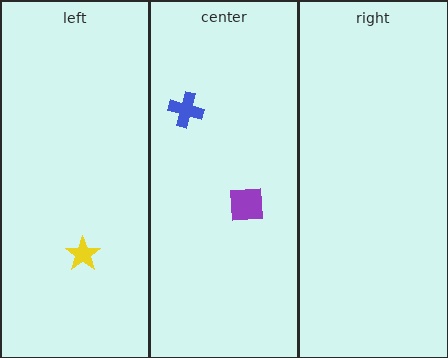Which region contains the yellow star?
The left region.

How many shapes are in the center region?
2.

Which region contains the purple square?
The center region.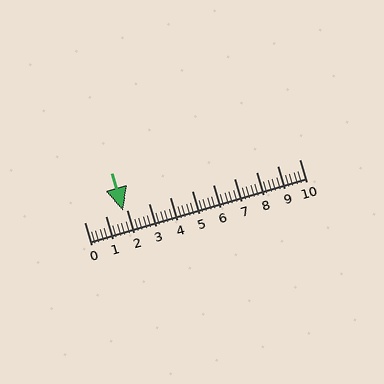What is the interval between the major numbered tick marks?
The major tick marks are spaced 1 units apart.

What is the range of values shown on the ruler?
The ruler shows values from 0 to 10.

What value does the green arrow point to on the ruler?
The green arrow points to approximately 1.8.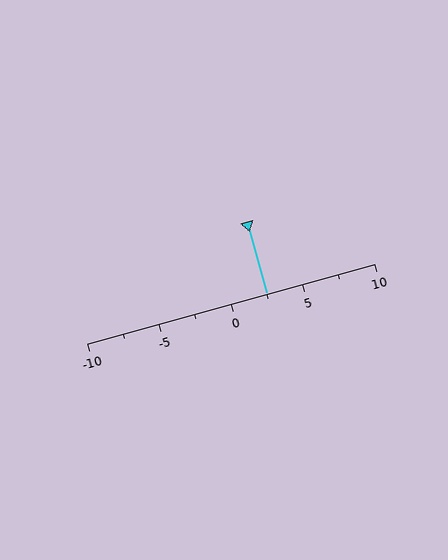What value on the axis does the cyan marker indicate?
The marker indicates approximately 2.5.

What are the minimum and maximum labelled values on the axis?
The axis runs from -10 to 10.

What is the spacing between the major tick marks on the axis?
The major ticks are spaced 5 apart.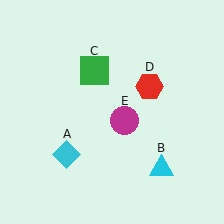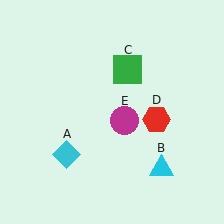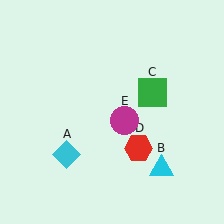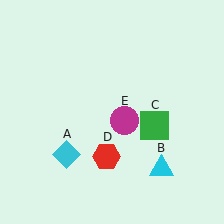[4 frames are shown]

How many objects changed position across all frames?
2 objects changed position: green square (object C), red hexagon (object D).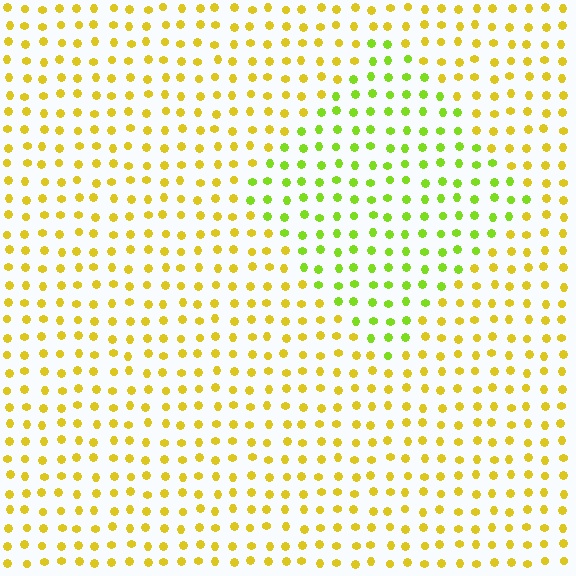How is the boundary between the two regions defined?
The boundary is defined purely by a slight shift in hue (about 38 degrees). Spacing, size, and orientation are identical on both sides.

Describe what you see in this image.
The image is filled with small yellow elements in a uniform arrangement. A diamond-shaped region is visible where the elements are tinted to a slightly different hue, forming a subtle color boundary.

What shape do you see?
I see a diamond.